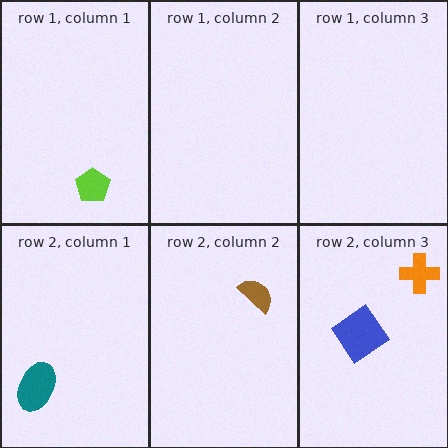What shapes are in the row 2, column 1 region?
The teal ellipse.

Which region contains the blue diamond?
The row 2, column 3 region.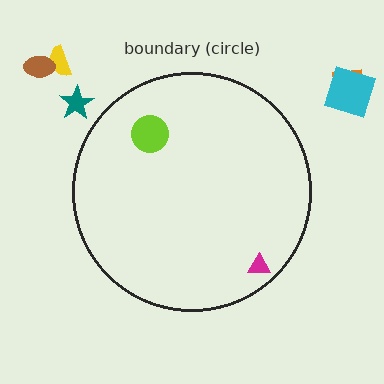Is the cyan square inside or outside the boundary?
Outside.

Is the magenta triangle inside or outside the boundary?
Inside.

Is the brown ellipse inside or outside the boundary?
Outside.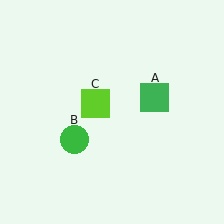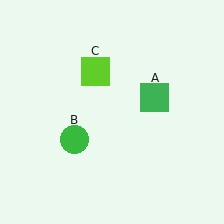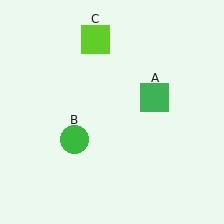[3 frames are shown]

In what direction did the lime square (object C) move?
The lime square (object C) moved up.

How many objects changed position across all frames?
1 object changed position: lime square (object C).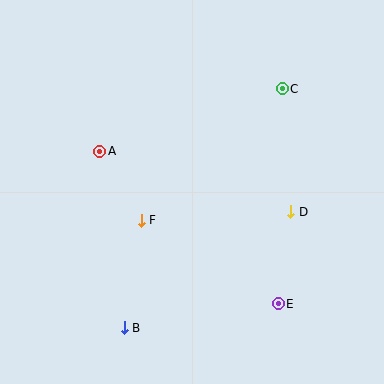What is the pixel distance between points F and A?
The distance between F and A is 81 pixels.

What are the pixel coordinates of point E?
Point E is at (278, 304).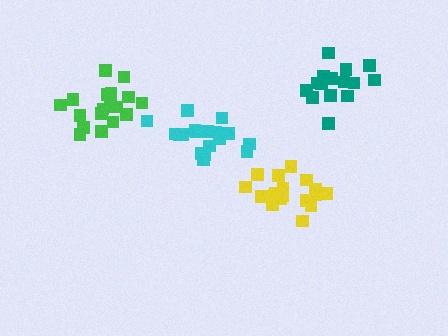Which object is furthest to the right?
The teal cluster is rightmost.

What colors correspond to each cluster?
The clusters are colored: cyan, teal, green, yellow.